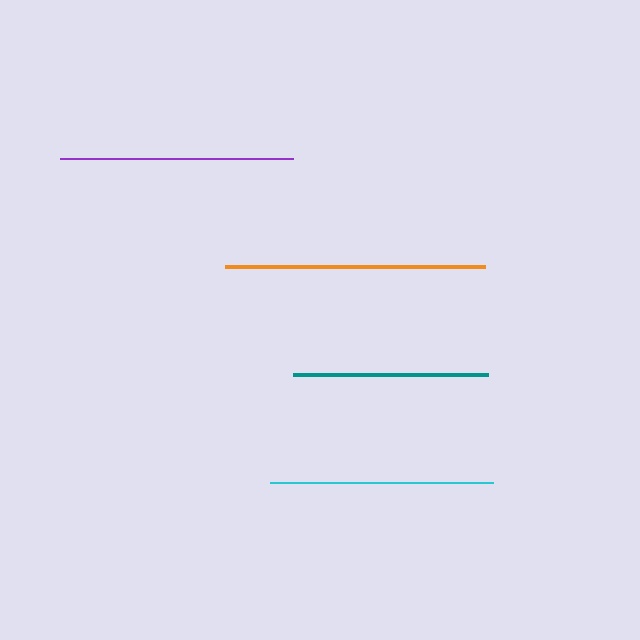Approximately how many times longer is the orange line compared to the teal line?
The orange line is approximately 1.3 times the length of the teal line.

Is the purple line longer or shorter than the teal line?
The purple line is longer than the teal line.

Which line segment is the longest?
The orange line is the longest at approximately 260 pixels.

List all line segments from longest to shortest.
From longest to shortest: orange, purple, cyan, teal.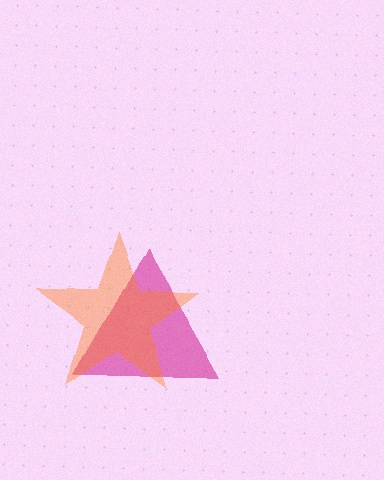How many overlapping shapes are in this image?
There are 2 overlapping shapes in the image.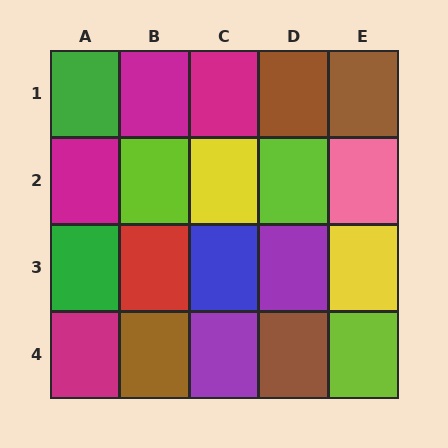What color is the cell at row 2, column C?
Yellow.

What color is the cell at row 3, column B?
Red.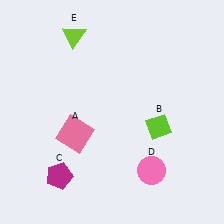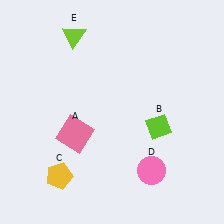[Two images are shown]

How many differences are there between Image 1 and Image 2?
There is 1 difference between the two images.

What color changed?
The pentagon (C) changed from magenta in Image 1 to yellow in Image 2.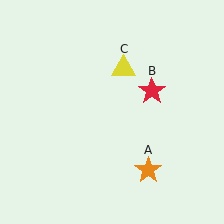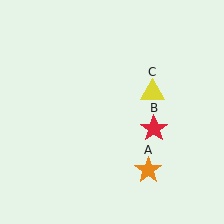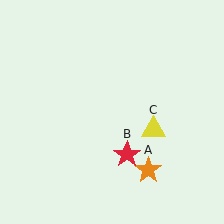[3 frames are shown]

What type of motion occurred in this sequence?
The red star (object B), yellow triangle (object C) rotated clockwise around the center of the scene.